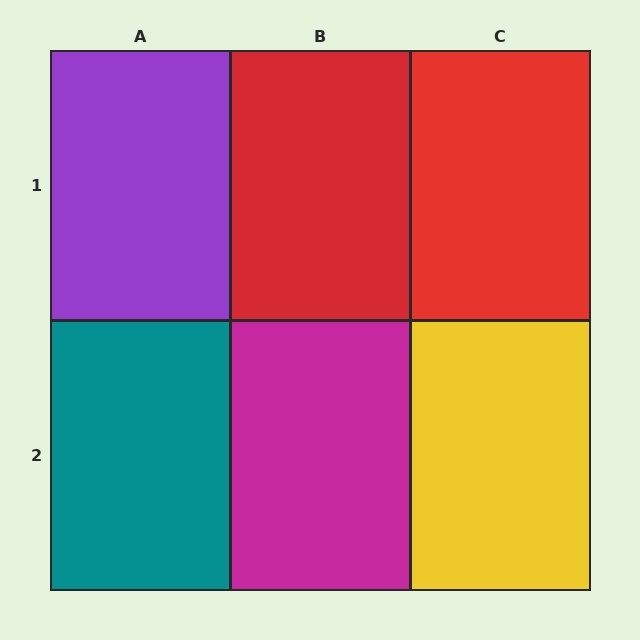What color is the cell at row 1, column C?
Red.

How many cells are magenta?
1 cell is magenta.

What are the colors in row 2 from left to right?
Teal, magenta, yellow.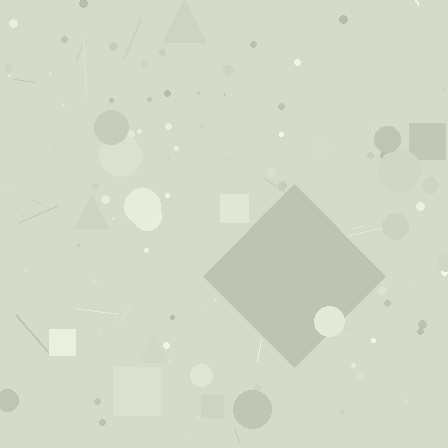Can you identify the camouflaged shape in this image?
The camouflaged shape is a diamond.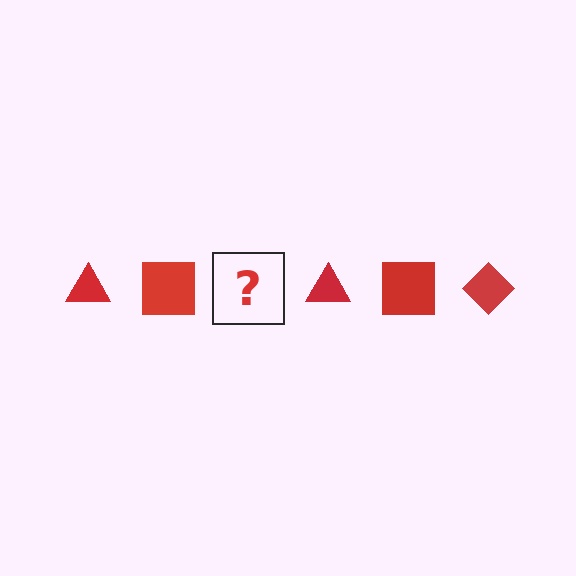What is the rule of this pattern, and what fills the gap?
The rule is that the pattern cycles through triangle, square, diamond shapes in red. The gap should be filled with a red diamond.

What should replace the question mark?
The question mark should be replaced with a red diamond.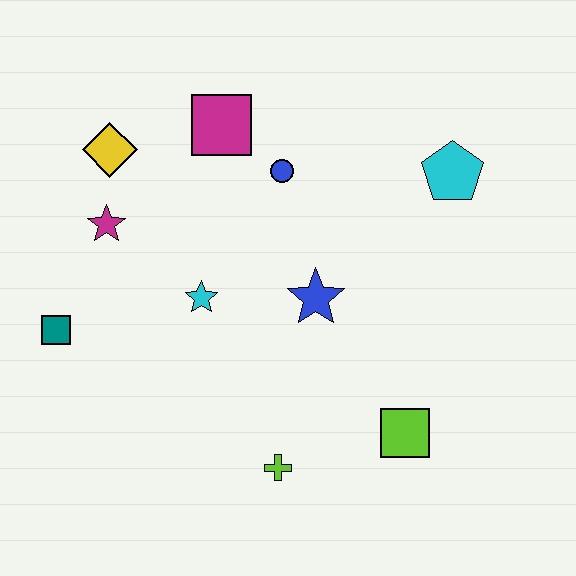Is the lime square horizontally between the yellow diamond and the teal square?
No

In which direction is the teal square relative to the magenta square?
The teal square is below the magenta square.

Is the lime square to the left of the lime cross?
No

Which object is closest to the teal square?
The magenta star is closest to the teal square.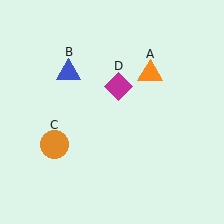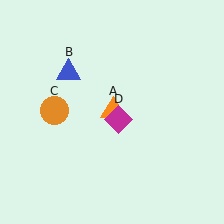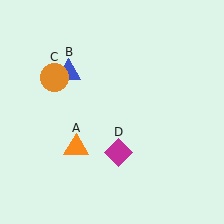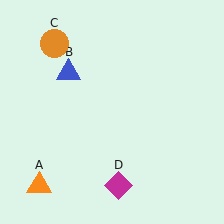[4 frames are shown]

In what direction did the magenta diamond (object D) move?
The magenta diamond (object D) moved down.